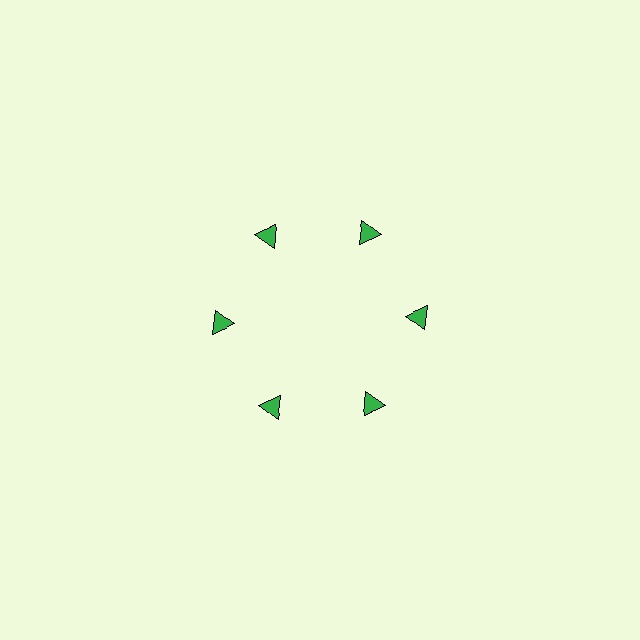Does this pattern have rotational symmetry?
Yes, this pattern has 6-fold rotational symmetry. It looks the same after rotating 60 degrees around the center.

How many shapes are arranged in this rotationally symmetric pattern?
There are 6 shapes, arranged in 6 groups of 1.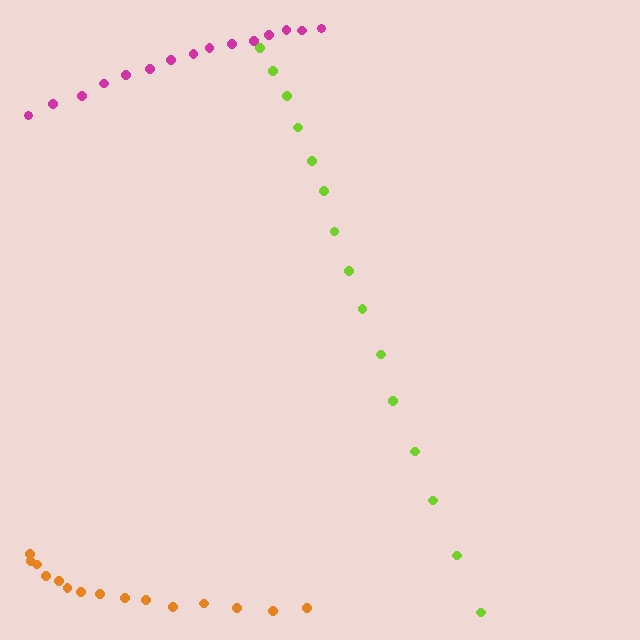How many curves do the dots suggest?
There are 3 distinct paths.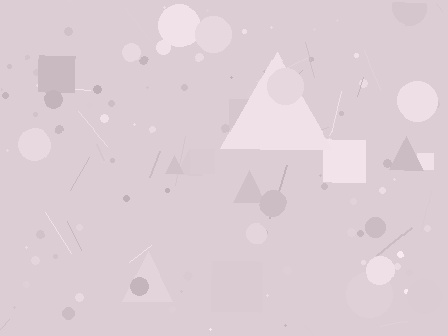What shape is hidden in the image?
A triangle is hidden in the image.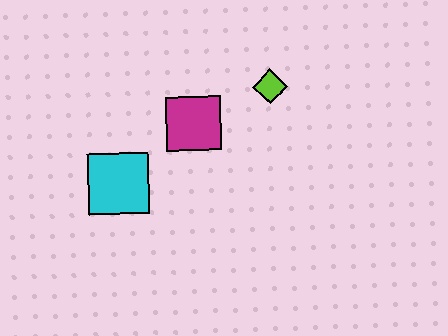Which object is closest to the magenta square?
The lime diamond is closest to the magenta square.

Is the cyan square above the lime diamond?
No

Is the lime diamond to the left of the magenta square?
No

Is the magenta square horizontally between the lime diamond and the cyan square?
Yes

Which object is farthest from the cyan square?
The lime diamond is farthest from the cyan square.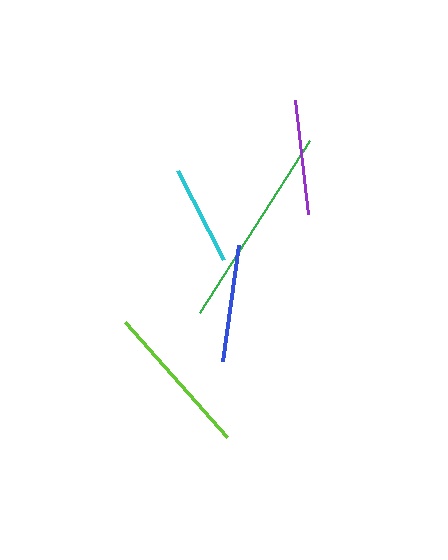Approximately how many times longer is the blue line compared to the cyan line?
The blue line is approximately 1.2 times the length of the cyan line.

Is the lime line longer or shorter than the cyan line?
The lime line is longer than the cyan line.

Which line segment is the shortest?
The cyan line is the shortest at approximately 100 pixels.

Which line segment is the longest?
The green line is the longest at approximately 204 pixels.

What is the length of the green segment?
The green segment is approximately 204 pixels long.